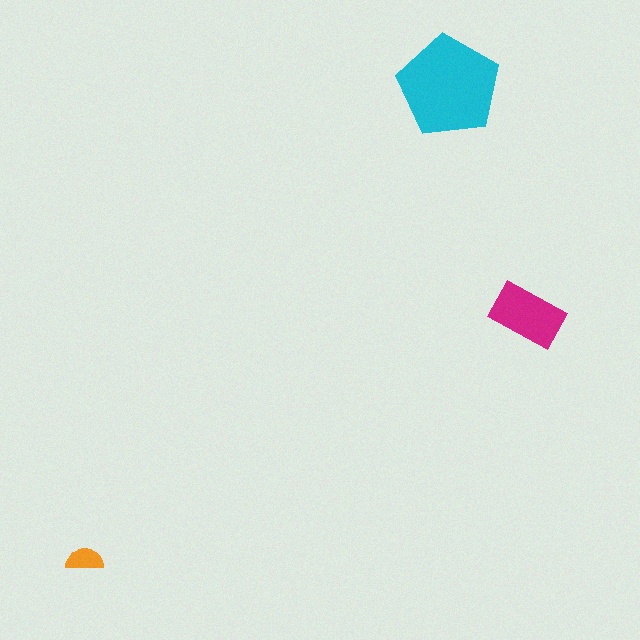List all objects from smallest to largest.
The orange semicircle, the magenta rectangle, the cyan pentagon.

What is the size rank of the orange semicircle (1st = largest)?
3rd.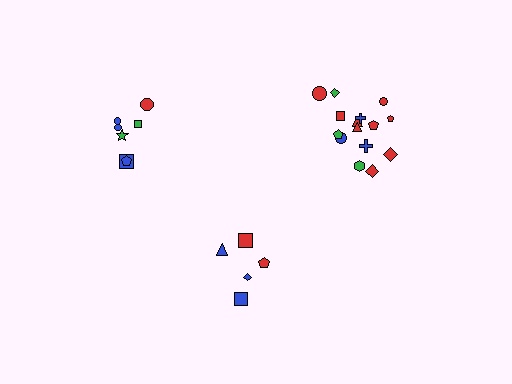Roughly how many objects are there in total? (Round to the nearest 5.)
Roughly 25 objects in total.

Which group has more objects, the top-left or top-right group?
The top-right group.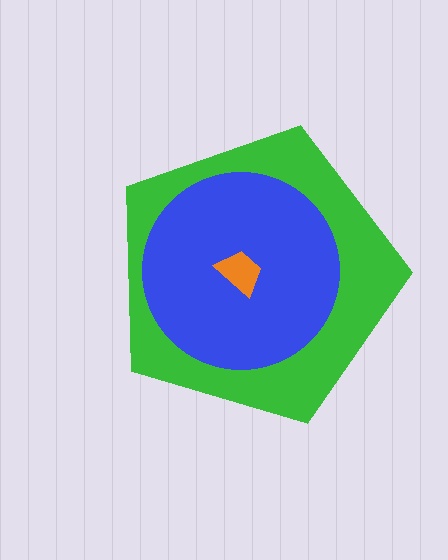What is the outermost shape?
The green pentagon.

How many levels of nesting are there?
3.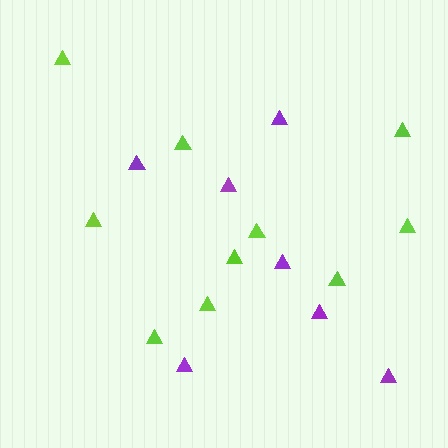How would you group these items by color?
There are 2 groups: one group of lime triangles (10) and one group of purple triangles (7).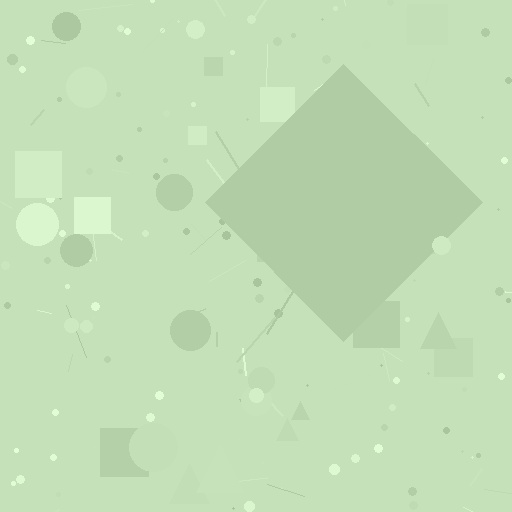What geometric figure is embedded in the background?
A diamond is embedded in the background.